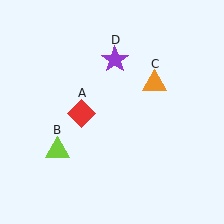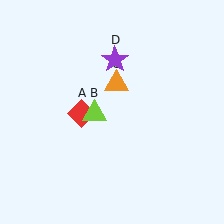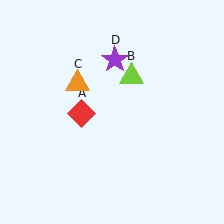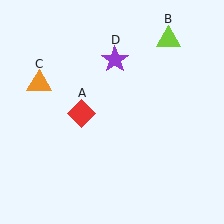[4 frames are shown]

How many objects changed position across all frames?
2 objects changed position: lime triangle (object B), orange triangle (object C).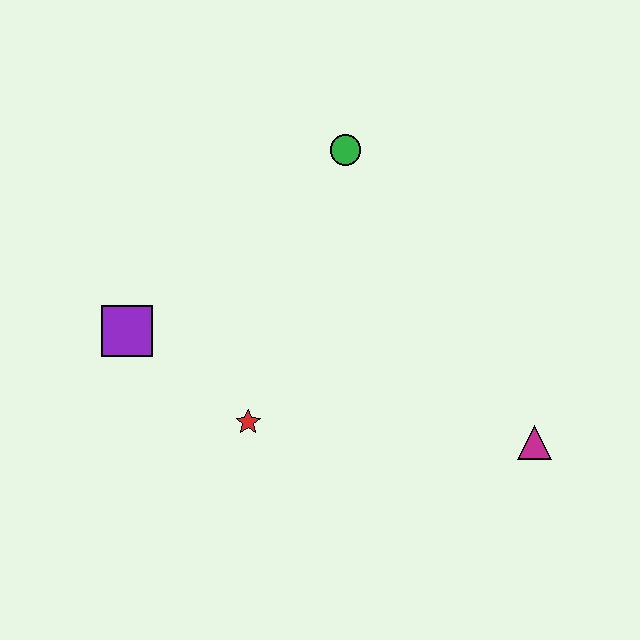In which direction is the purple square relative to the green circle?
The purple square is to the left of the green circle.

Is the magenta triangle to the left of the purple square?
No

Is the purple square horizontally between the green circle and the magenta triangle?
No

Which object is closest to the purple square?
The red star is closest to the purple square.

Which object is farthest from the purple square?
The magenta triangle is farthest from the purple square.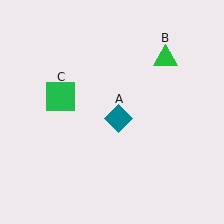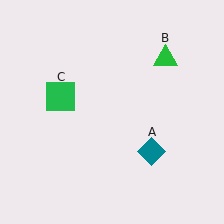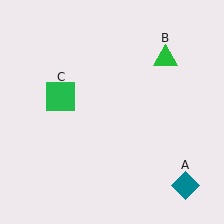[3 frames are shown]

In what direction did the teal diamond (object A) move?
The teal diamond (object A) moved down and to the right.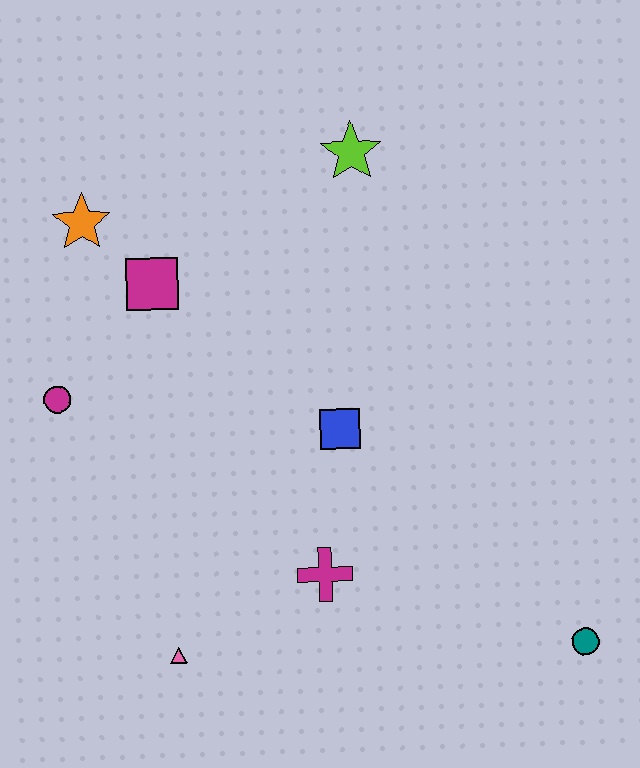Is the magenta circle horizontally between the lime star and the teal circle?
No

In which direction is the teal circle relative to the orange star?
The teal circle is to the right of the orange star.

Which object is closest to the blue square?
The magenta cross is closest to the blue square.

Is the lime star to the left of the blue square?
No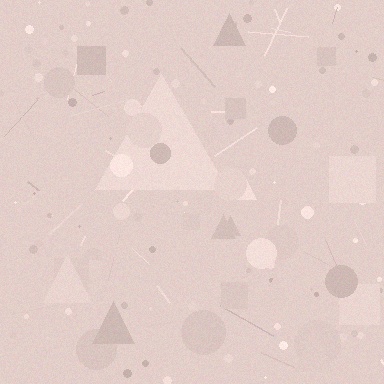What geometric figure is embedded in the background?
A triangle is embedded in the background.